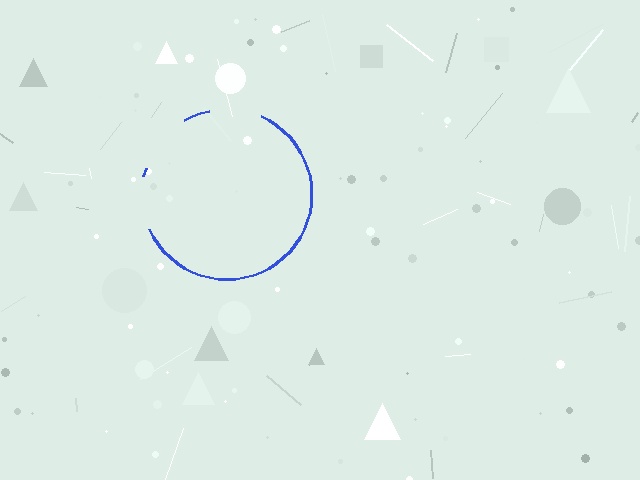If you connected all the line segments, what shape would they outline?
They would outline a circle.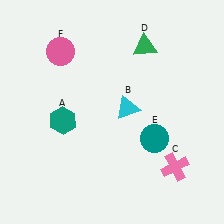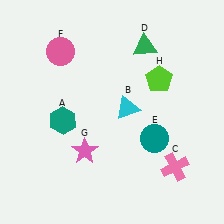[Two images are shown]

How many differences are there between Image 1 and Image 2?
There are 2 differences between the two images.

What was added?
A pink star (G), a lime pentagon (H) were added in Image 2.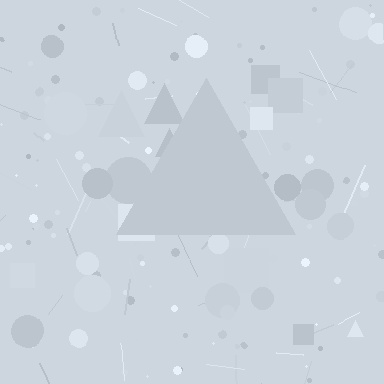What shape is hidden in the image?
A triangle is hidden in the image.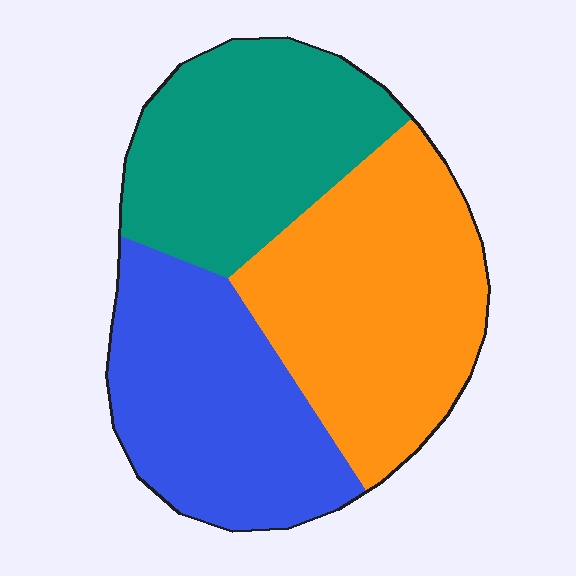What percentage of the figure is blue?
Blue takes up about one third (1/3) of the figure.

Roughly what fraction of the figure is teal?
Teal covers roughly 30% of the figure.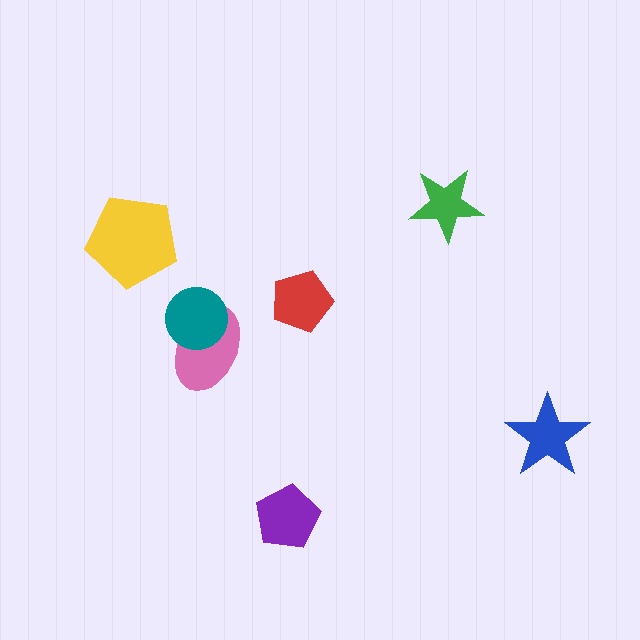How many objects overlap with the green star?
0 objects overlap with the green star.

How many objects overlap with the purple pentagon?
0 objects overlap with the purple pentagon.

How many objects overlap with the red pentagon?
0 objects overlap with the red pentagon.